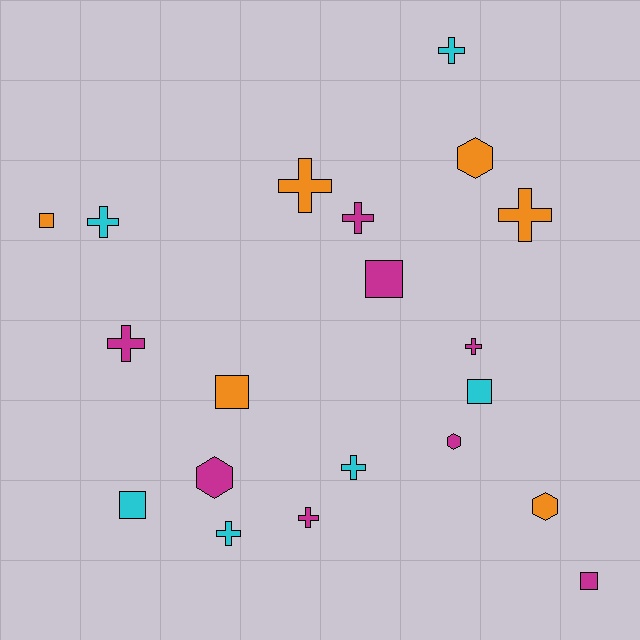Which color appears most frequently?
Magenta, with 8 objects.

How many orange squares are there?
There are 2 orange squares.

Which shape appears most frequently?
Cross, with 10 objects.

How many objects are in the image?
There are 20 objects.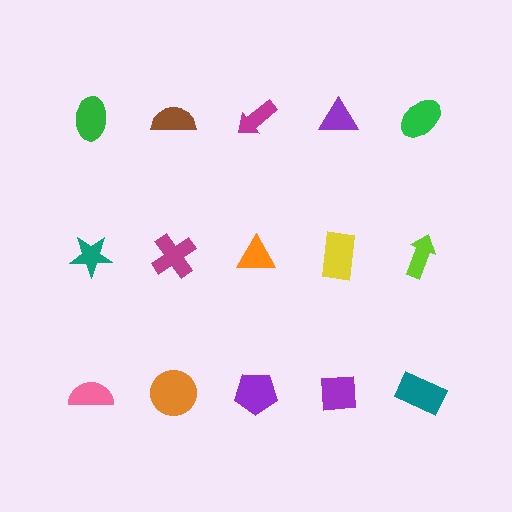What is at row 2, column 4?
A yellow rectangle.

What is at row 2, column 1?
A teal star.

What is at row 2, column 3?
An orange triangle.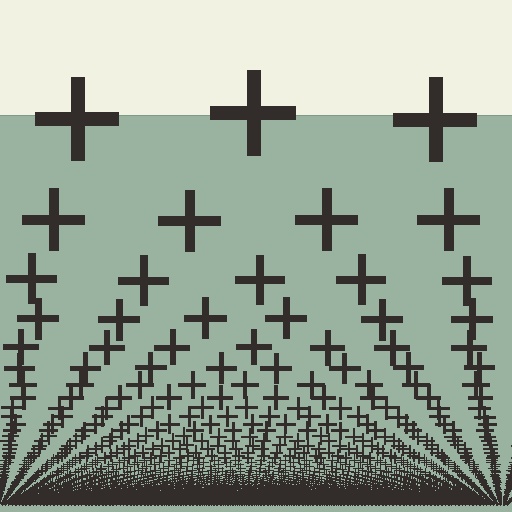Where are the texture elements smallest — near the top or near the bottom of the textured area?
Near the bottom.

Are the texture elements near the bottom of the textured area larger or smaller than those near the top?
Smaller. The gradient is inverted — elements near the bottom are smaller and denser.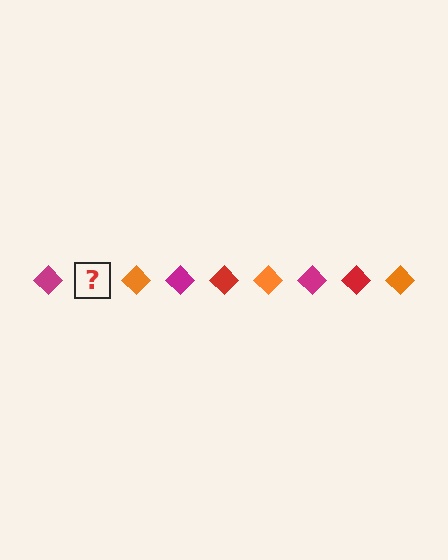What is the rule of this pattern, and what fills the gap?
The rule is that the pattern cycles through magenta, red, orange diamonds. The gap should be filled with a red diamond.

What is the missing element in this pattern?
The missing element is a red diamond.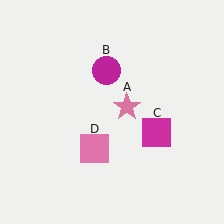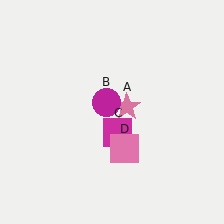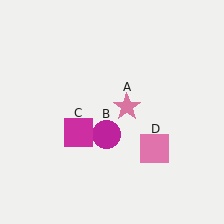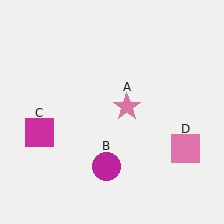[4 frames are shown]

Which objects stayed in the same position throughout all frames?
Pink star (object A) remained stationary.